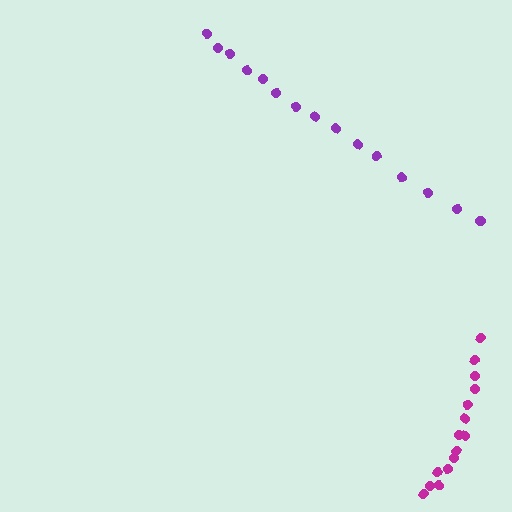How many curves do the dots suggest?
There are 2 distinct paths.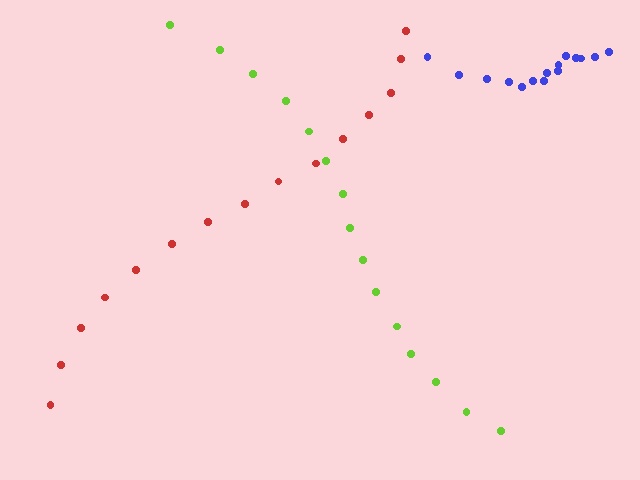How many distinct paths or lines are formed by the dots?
There are 3 distinct paths.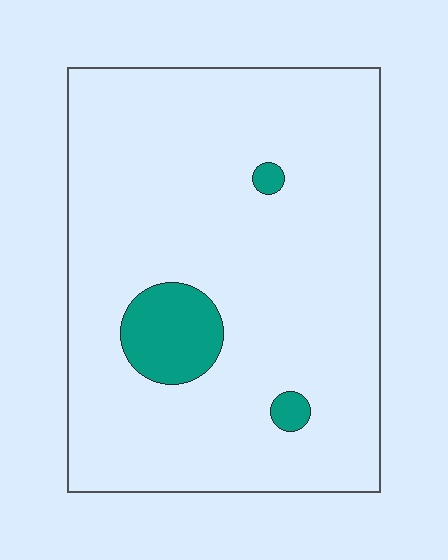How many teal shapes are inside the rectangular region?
3.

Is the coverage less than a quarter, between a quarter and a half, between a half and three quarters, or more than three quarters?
Less than a quarter.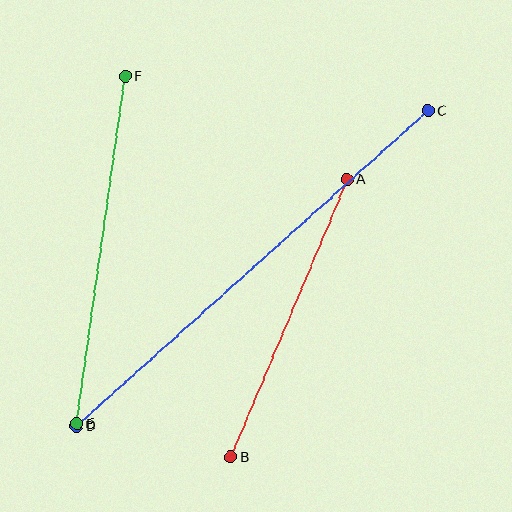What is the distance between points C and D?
The distance is approximately 472 pixels.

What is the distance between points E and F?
The distance is approximately 351 pixels.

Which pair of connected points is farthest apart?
Points C and D are farthest apart.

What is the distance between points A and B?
The distance is approximately 301 pixels.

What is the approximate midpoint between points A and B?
The midpoint is at approximately (289, 318) pixels.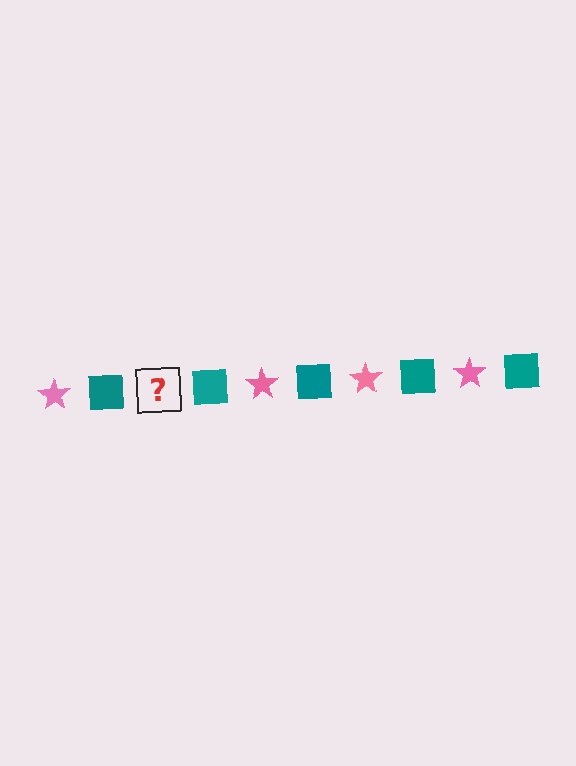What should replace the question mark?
The question mark should be replaced with a pink star.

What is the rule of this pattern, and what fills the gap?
The rule is that the pattern alternates between pink star and teal square. The gap should be filled with a pink star.